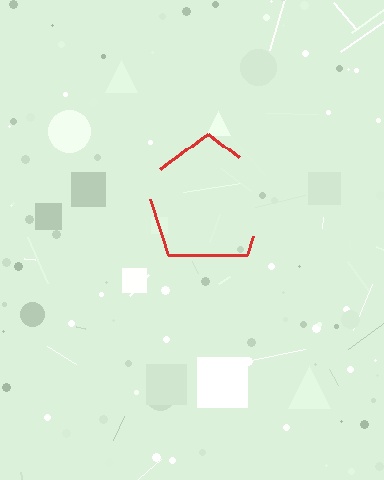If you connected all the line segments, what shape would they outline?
They would outline a pentagon.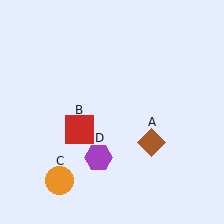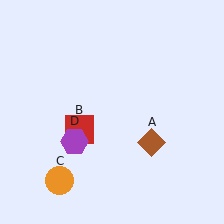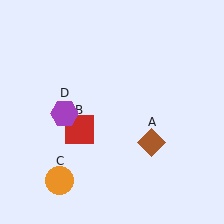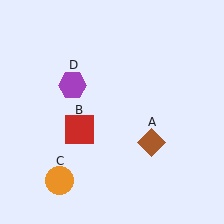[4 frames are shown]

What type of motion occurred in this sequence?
The purple hexagon (object D) rotated clockwise around the center of the scene.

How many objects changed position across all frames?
1 object changed position: purple hexagon (object D).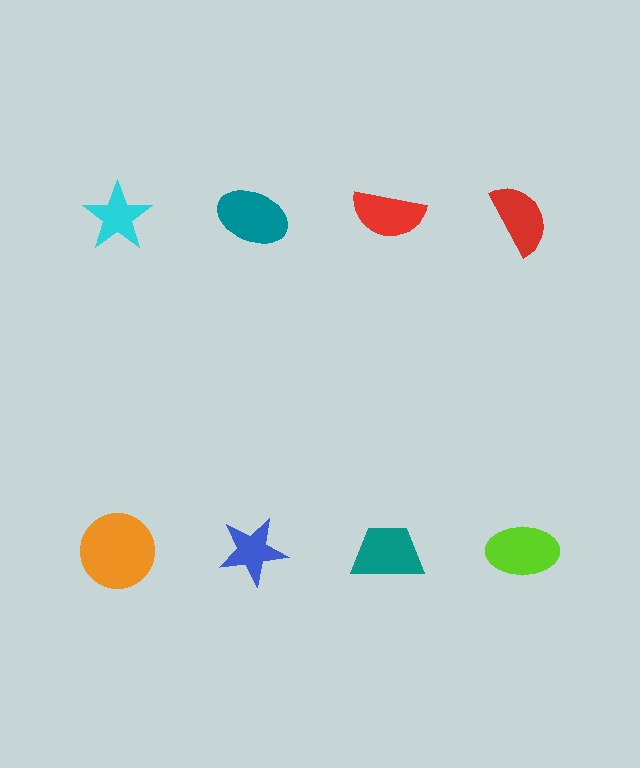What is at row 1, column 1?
A cyan star.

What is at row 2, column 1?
An orange circle.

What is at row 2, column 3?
A teal trapezoid.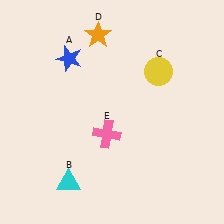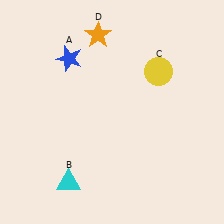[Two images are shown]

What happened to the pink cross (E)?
The pink cross (E) was removed in Image 2. It was in the bottom-left area of Image 1.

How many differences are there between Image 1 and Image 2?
There is 1 difference between the two images.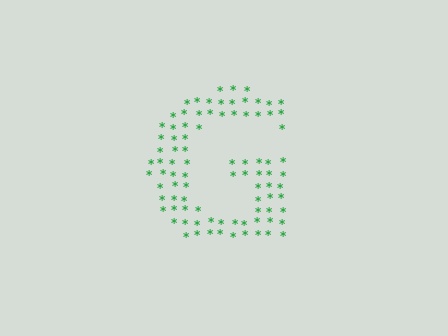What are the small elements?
The small elements are asterisks.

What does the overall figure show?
The overall figure shows the letter G.